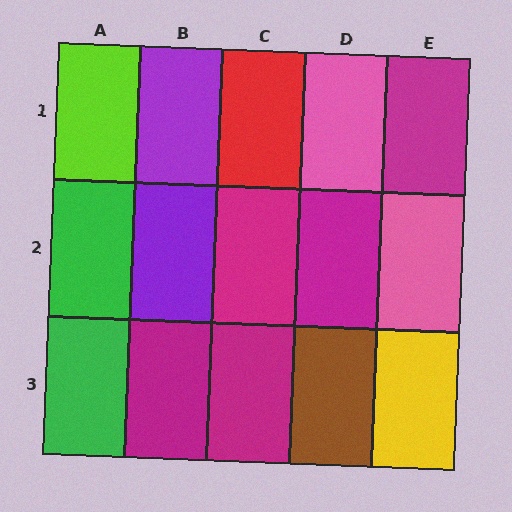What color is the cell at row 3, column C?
Magenta.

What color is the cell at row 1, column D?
Pink.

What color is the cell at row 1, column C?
Red.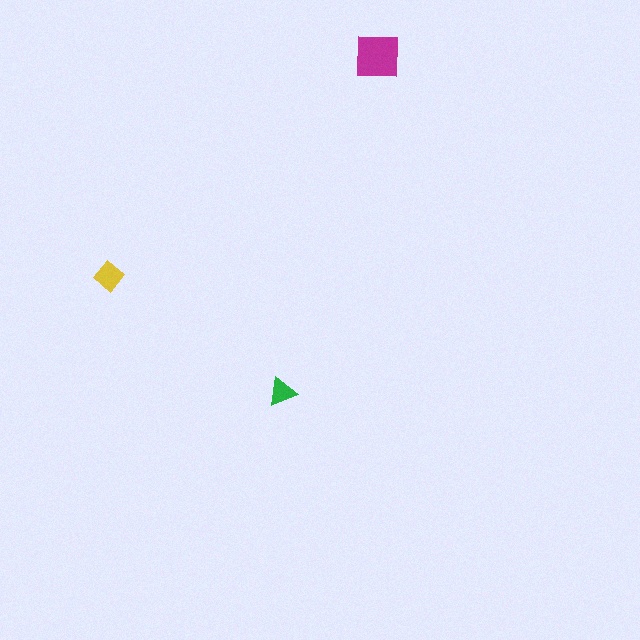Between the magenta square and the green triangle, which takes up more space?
The magenta square.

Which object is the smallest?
The green triangle.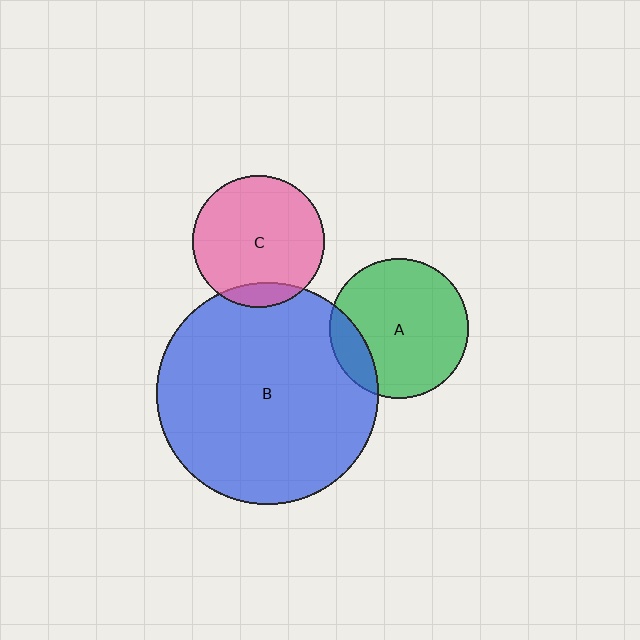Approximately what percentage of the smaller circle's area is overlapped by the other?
Approximately 15%.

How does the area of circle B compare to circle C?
Approximately 2.8 times.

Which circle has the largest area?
Circle B (blue).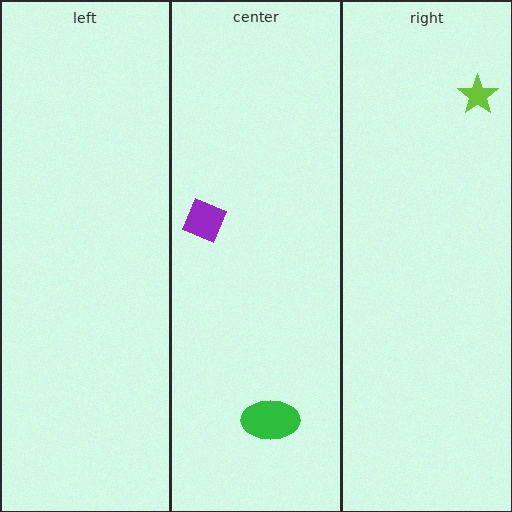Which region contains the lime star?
The right region.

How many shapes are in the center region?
2.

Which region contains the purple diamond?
The center region.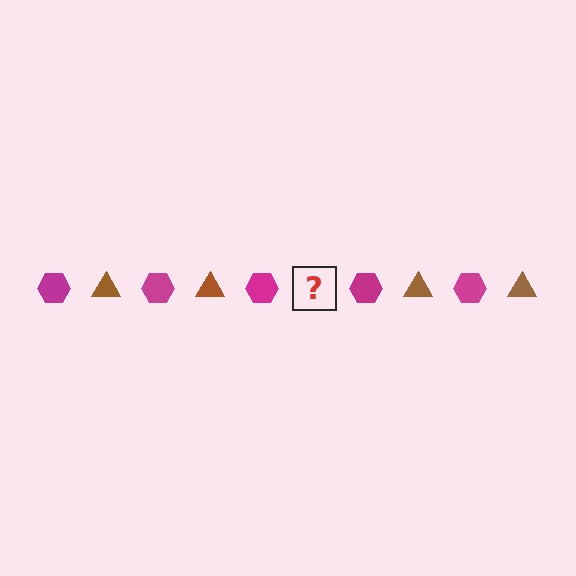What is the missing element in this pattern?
The missing element is a brown triangle.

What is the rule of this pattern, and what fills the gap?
The rule is that the pattern alternates between magenta hexagon and brown triangle. The gap should be filled with a brown triangle.